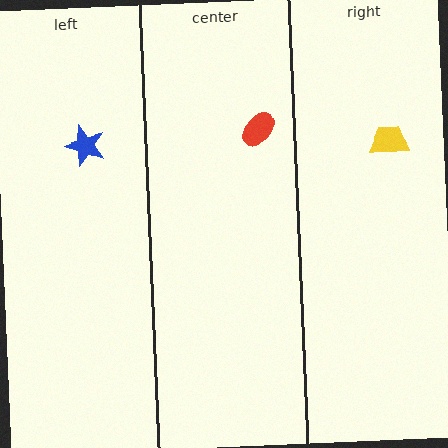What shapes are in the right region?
The yellow trapezoid.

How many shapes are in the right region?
1.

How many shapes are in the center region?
1.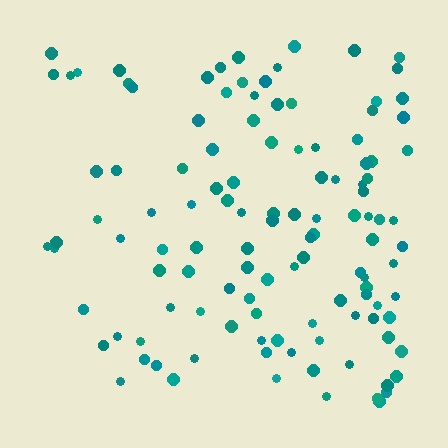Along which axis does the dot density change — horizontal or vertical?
Horizontal.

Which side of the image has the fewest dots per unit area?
The left.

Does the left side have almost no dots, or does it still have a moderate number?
Still a moderate number, just noticeably fewer than the right.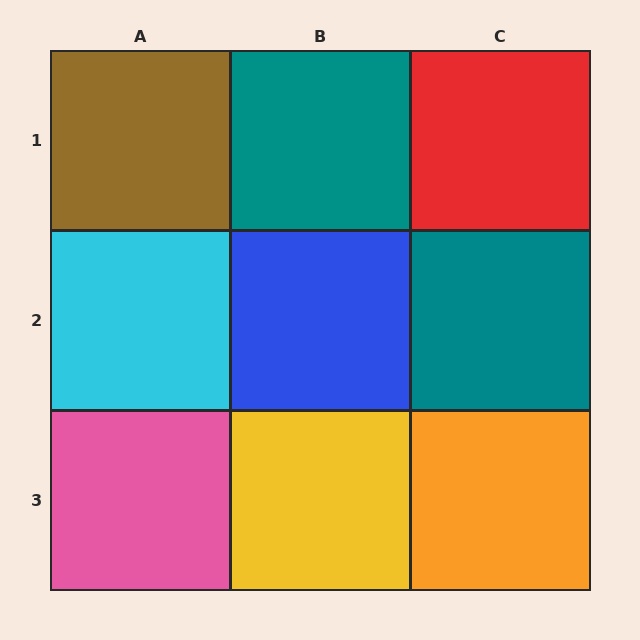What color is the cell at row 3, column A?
Pink.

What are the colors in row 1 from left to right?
Brown, teal, red.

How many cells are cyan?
1 cell is cyan.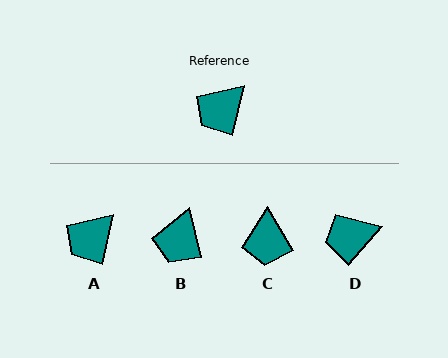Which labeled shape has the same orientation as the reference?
A.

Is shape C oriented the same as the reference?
No, it is off by about 43 degrees.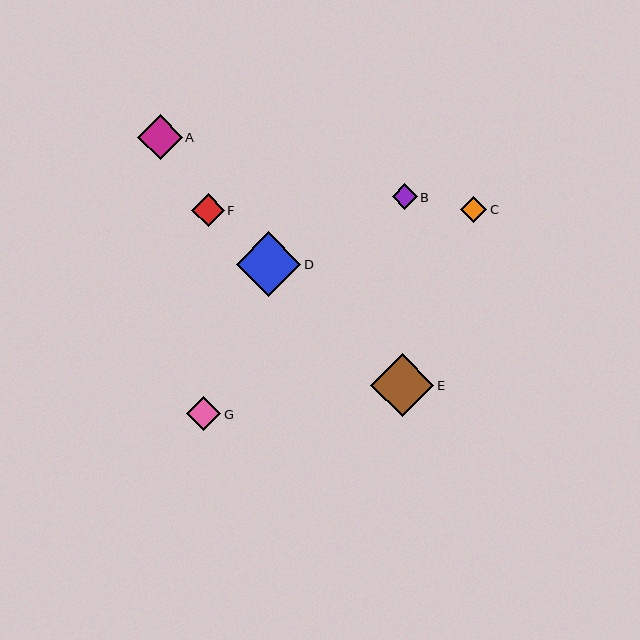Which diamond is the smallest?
Diamond B is the smallest with a size of approximately 25 pixels.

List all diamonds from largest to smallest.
From largest to smallest: D, E, A, G, F, C, B.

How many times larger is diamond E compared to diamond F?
Diamond E is approximately 1.9 times the size of diamond F.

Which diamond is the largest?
Diamond D is the largest with a size of approximately 64 pixels.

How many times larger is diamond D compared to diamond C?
Diamond D is approximately 2.4 times the size of diamond C.